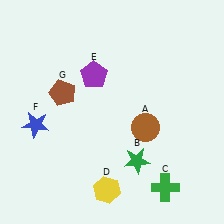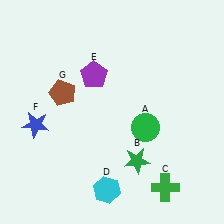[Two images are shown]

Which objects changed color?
A changed from brown to green. D changed from yellow to cyan.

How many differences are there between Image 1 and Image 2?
There are 2 differences between the two images.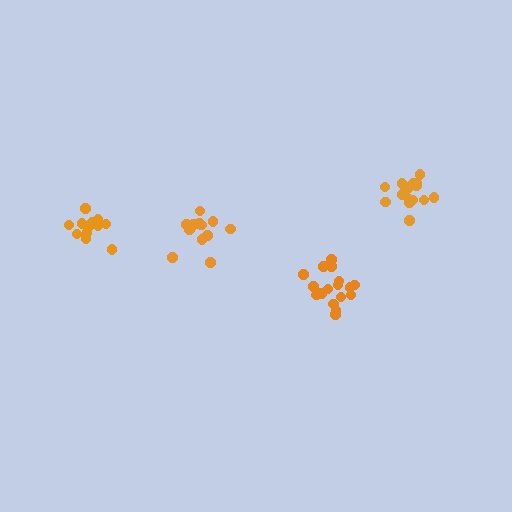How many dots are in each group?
Group 1: 12 dots, Group 2: 17 dots, Group 3: 12 dots, Group 4: 16 dots (57 total).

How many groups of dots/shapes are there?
There are 4 groups.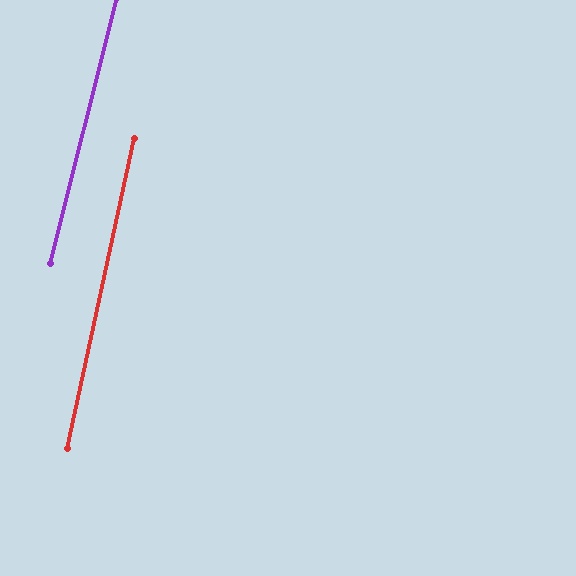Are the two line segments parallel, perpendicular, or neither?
Parallel — their directions differ by only 1.9°.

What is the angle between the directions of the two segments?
Approximately 2 degrees.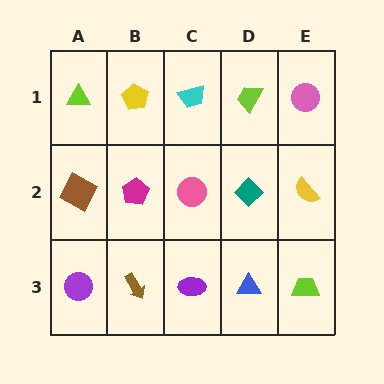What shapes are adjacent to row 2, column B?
A yellow pentagon (row 1, column B), a brown arrow (row 3, column B), a brown square (row 2, column A), a pink circle (row 2, column C).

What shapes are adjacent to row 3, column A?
A brown square (row 2, column A), a brown arrow (row 3, column B).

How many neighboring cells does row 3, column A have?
2.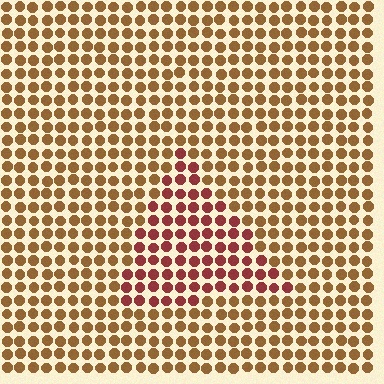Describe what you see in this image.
The image is filled with small brown elements in a uniform arrangement. A triangle-shaped region is visible where the elements are tinted to a slightly different hue, forming a subtle color boundary.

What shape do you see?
I see a triangle.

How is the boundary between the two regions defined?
The boundary is defined purely by a slight shift in hue (about 36 degrees). Spacing, size, and orientation are identical on both sides.